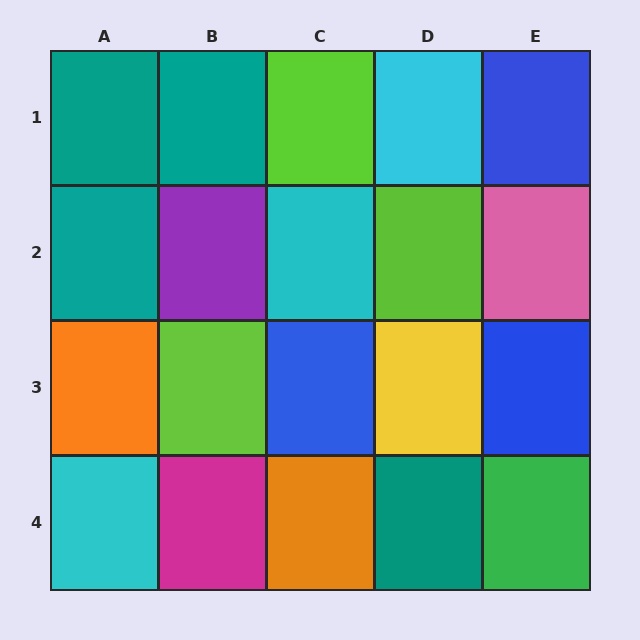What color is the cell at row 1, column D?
Cyan.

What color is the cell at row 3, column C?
Blue.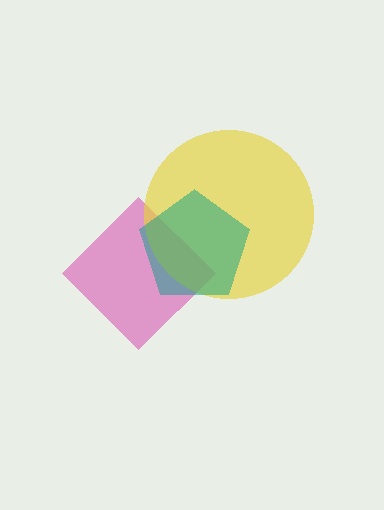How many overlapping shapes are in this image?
There are 3 overlapping shapes in the image.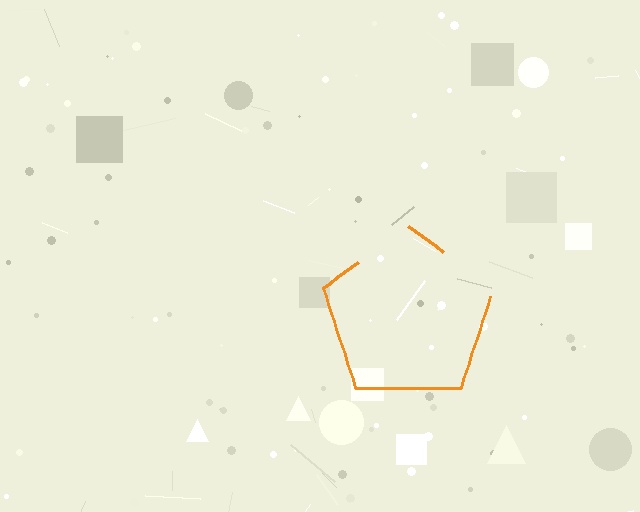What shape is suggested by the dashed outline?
The dashed outline suggests a pentagon.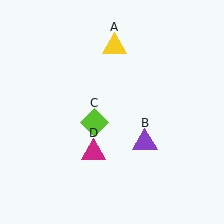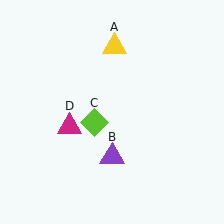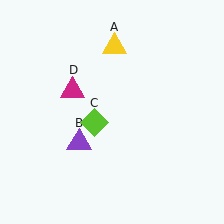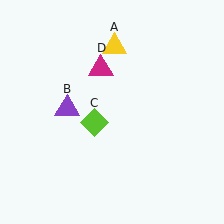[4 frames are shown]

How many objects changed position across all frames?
2 objects changed position: purple triangle (object B), magenta triangle (object D).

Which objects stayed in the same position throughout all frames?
Yellow triangle (object A) and lime diamond (object C) remained stationary.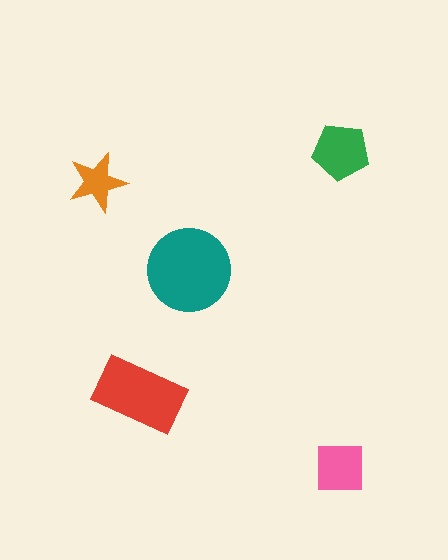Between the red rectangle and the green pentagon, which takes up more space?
The red rectangle.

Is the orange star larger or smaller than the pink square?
Smaller.